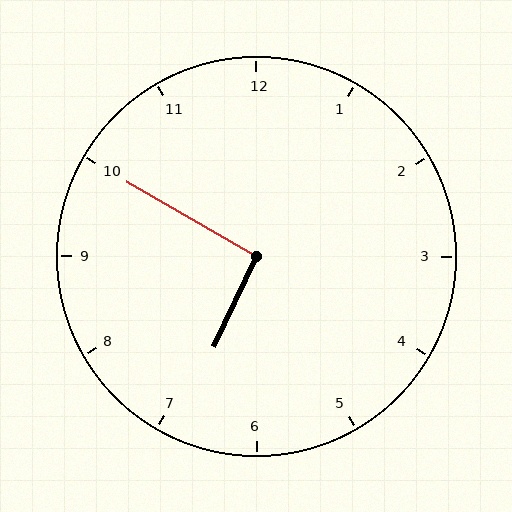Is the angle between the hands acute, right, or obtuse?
It is right.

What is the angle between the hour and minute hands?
Approximately 95 degrees.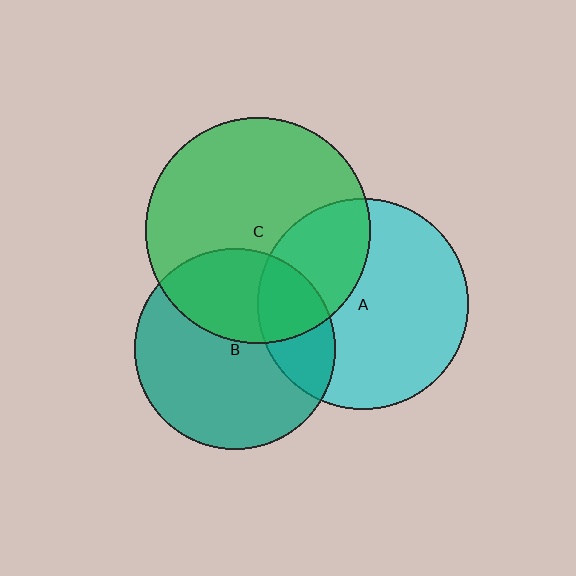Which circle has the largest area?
Circle C (green).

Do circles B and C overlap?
Yes.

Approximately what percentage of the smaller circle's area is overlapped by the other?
Approximately 35%.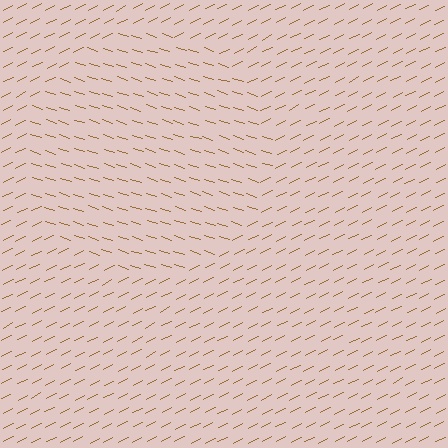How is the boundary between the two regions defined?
The boundary is defined purely by a change in line orientation (approximately 45 degrees difference). All lines are the same color and thickness.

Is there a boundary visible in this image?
Yes, there is a texture boundary formed by a change in line orientation.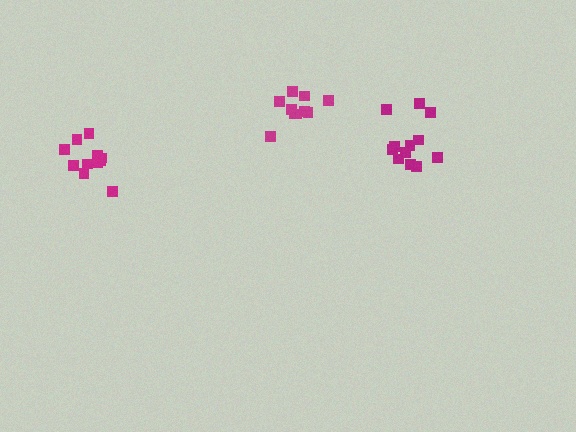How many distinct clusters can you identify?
There are 3 distinct clusters.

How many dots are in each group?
Group 1: 13 dots, Group 2: 10 dots, Group 3: 11 dots (34 total).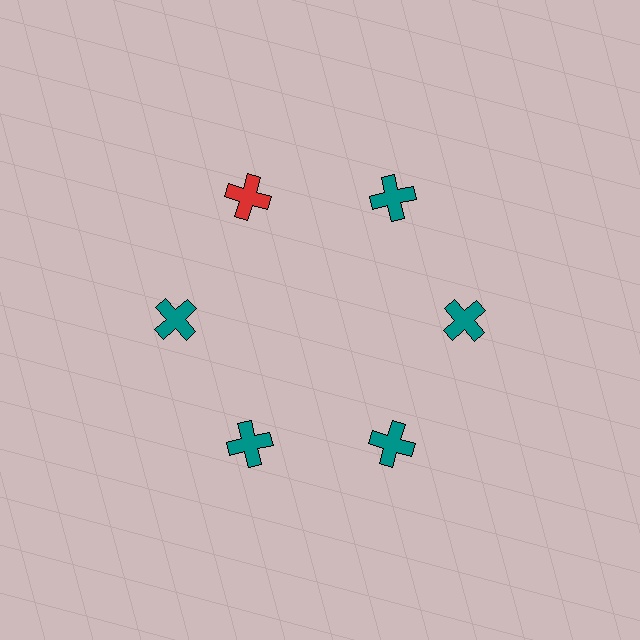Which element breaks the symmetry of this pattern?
The red cross at roughly the 11 o'clock position breaks the symmetry. All other shapes are teal crosses.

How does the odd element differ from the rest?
It has a different color: red instead of teal.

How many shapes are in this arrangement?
There are 6 shapes arranged in a ring pattern.